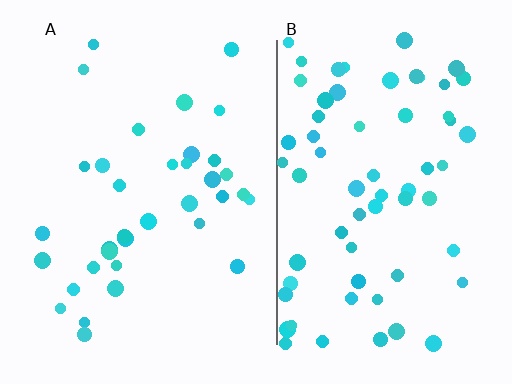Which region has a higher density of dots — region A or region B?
B (the right).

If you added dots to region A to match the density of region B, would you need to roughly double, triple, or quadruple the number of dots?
Approximately double.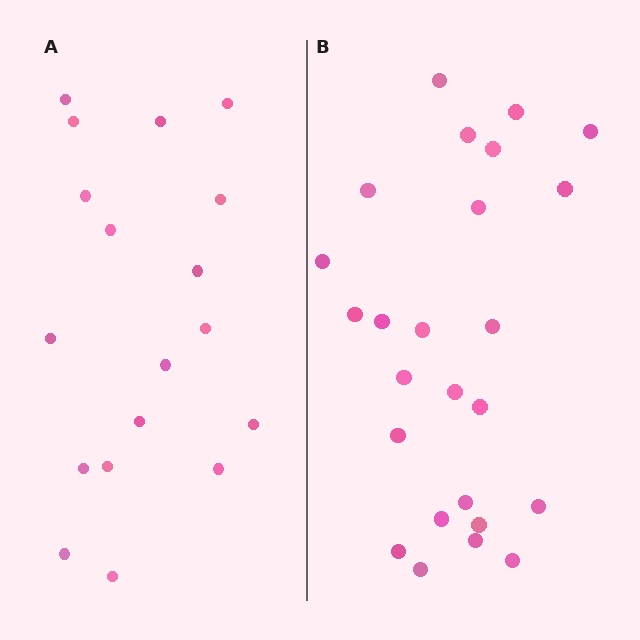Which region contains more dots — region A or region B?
Region B (the right region) has more dots.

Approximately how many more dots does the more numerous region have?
Region B has roughly 8 or so more dots than region A.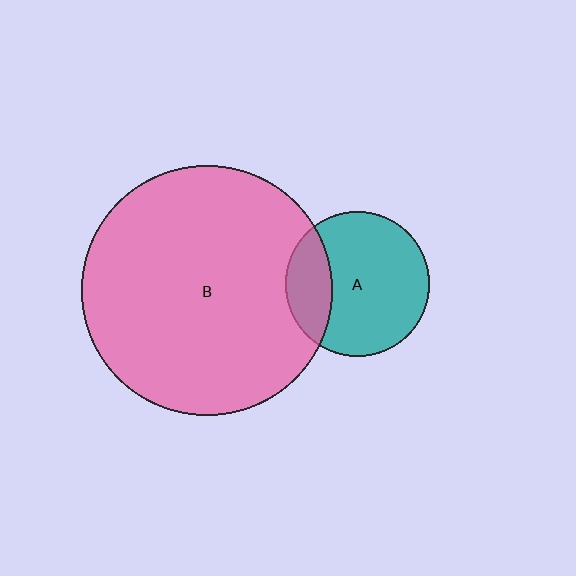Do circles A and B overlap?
Yes.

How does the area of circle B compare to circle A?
Approximately 3.0 times.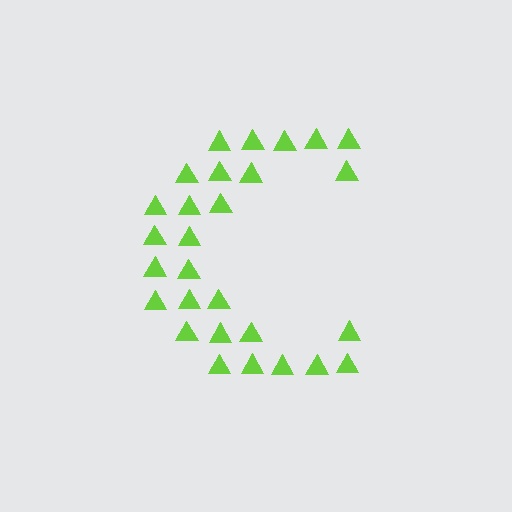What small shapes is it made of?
It is made of small triangles.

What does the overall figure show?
The overall figure shows the letter C.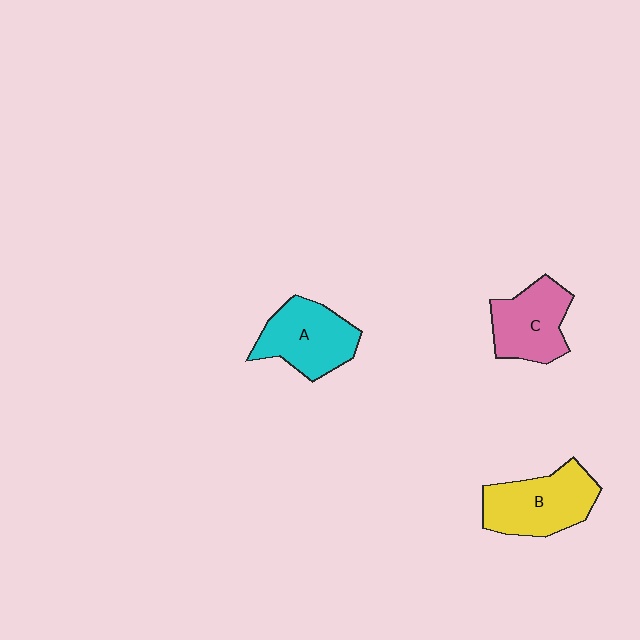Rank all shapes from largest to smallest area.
From largest to smallest: B (yellow), A (cyan), C (pink).